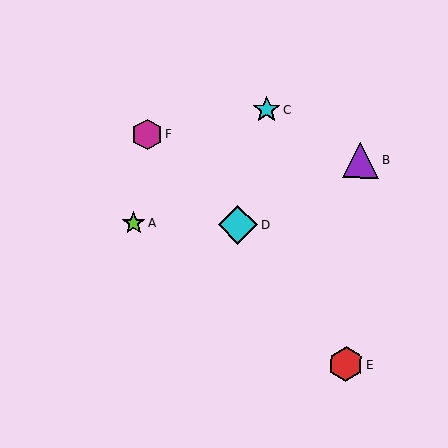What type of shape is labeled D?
Shape D is a cyan diamond.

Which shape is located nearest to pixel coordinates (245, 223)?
The cyan diamond (labeled D) at (238, 225) is nearest to that location.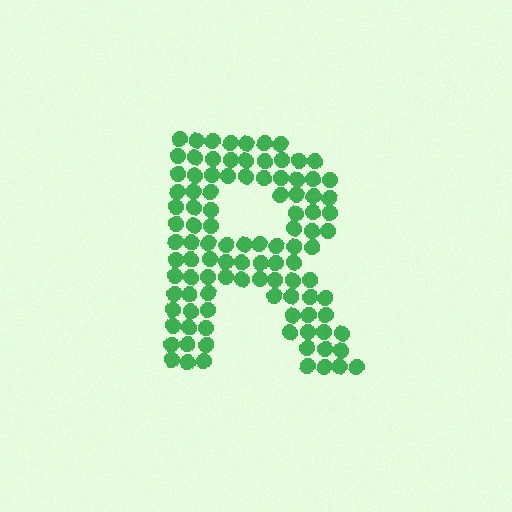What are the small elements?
The small elements are circles.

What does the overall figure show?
The overall figure shows the letter R.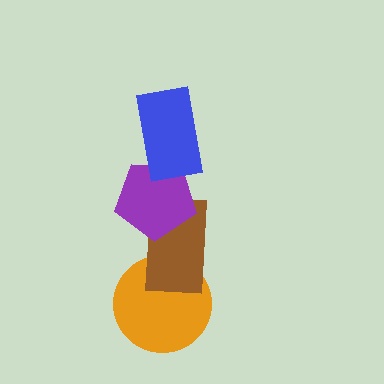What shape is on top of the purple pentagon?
The blue rectangle is on top of the purple pentagon.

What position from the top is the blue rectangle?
The blue rectangle is 1st from the top.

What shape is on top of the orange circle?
The brown rectangle is on top of the orange circle.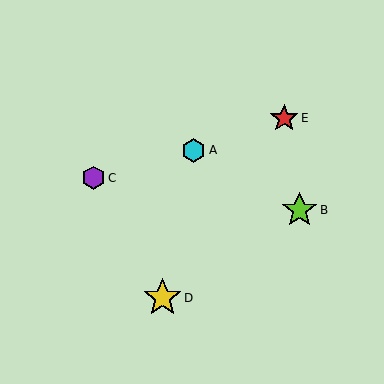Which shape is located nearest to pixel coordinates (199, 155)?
The cyan hexagon (labeled A) at (194, 150) is nearest to that location.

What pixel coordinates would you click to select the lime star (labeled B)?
Click at (300, 210) to select the lime star B.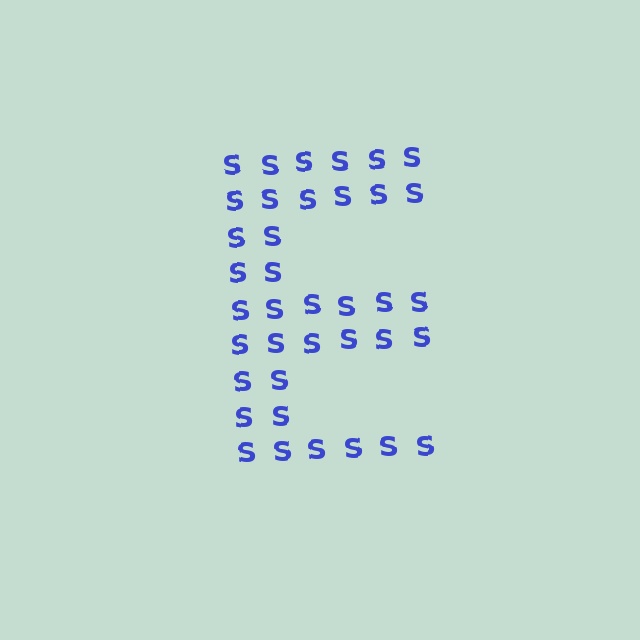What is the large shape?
The large shape is the letter E.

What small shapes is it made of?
It is made of small letter S's.